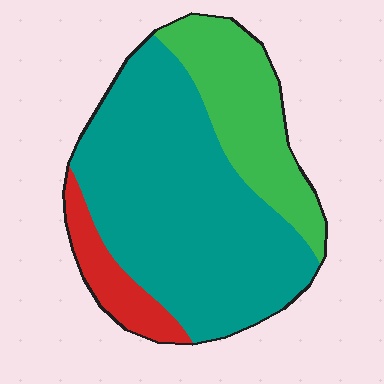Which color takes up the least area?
Red, at roughly 10%.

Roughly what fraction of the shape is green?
Green takes up about one quarter (1/4) of the shape.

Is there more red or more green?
Green.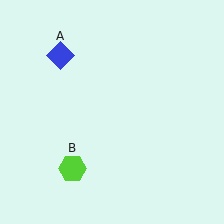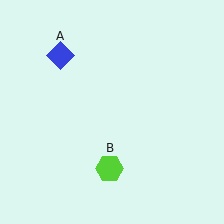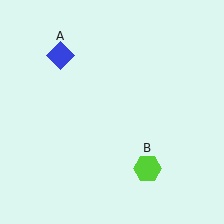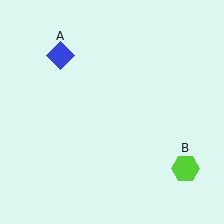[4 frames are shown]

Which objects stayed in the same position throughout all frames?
Blue diamond (object A) remained stationary.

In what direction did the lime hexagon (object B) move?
The lime hexagon (object B) moved right.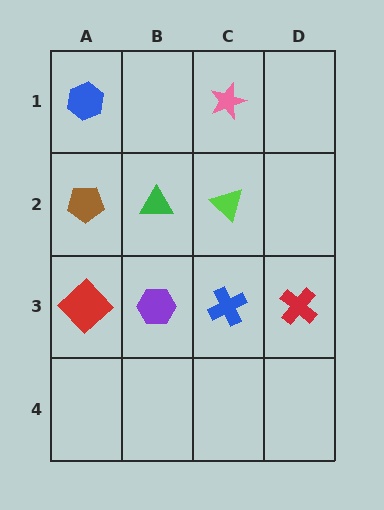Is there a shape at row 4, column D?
No, that cell is empty.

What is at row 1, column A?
A blue hexagon.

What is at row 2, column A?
A brown pentagon.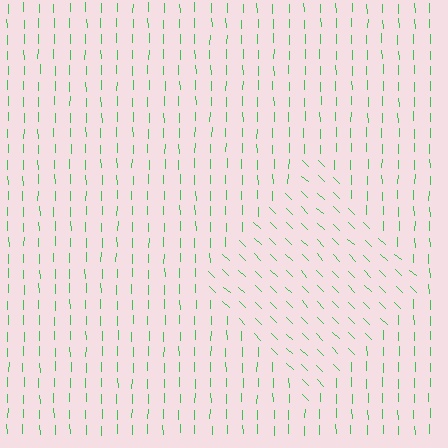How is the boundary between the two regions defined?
The boundary is defined purely by a change in line orientation (approximately 45 degrees difference). All lines are the same color and thickness.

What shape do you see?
I see a diamond.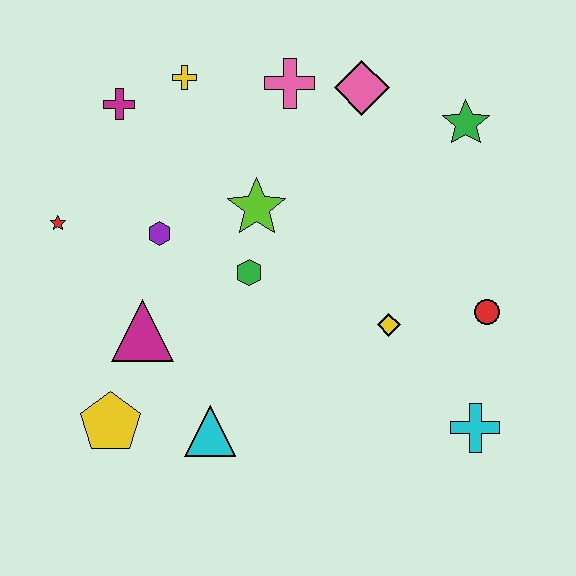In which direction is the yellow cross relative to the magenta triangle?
The yellow cross is above the magenta triangle.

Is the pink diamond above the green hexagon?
Yes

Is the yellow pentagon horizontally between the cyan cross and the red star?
Yes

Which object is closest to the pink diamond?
The pink cross is closest to the pink diamond.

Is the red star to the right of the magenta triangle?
No